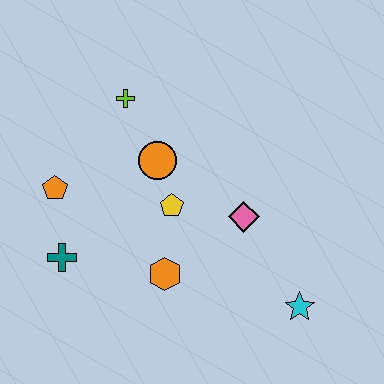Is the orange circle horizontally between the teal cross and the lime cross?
No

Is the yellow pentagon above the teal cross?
Yes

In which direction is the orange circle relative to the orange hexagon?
The orange circle is above the orange hexagon.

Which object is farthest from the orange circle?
The cyan star is farthest from the orange circle.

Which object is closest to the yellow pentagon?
The orange circle is closest to the yellow pentagon.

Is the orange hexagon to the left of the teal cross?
No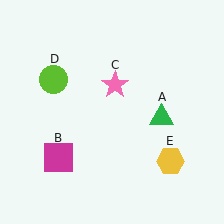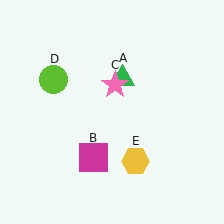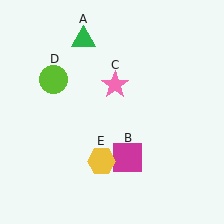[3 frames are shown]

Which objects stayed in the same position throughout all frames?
Pink star (object C) and lime circle (object D) remained stationary.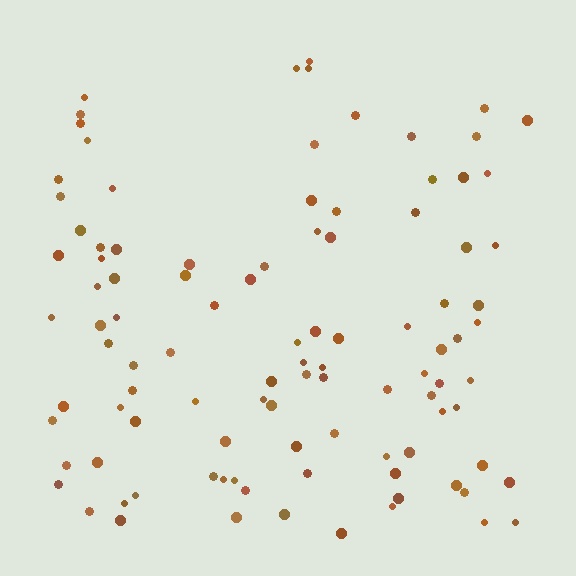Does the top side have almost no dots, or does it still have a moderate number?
Still a moderate number, just noticeably fewer than the bottom.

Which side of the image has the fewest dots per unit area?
The top.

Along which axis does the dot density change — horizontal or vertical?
Vertical.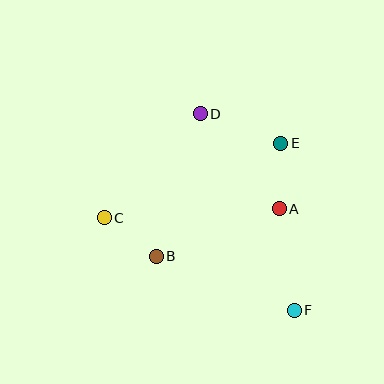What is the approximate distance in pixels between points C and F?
The distance between C and F is approximately 211 pixels.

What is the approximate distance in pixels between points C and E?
The distance between C and E is approximately 192 pixels.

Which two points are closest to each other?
Points B and C are closest to each other.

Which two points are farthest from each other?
Points D and F are farthest from each other.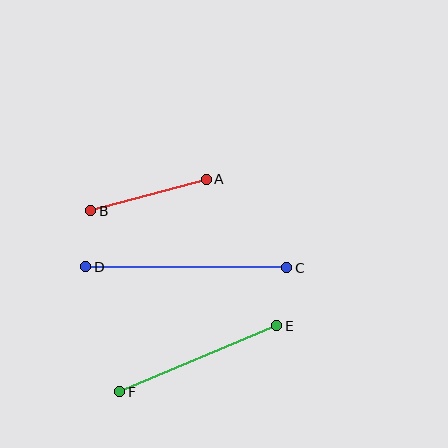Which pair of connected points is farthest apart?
Points C and D are farthest apart.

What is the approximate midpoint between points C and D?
The midpoint is at approximately (186, 267) pixels.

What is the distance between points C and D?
The distance is approximately 201 pixels.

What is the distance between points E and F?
The distance is approximately 170 pixels.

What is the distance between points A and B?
The distance is approximately 119 pixels.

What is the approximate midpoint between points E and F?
The midpoint is at approximately (198, 359) pixels.